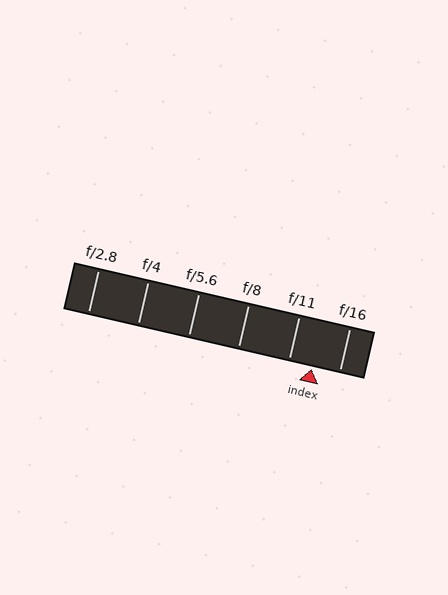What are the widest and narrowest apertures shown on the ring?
The widest aperture shown is f/2.8 and the narrowest is f/16.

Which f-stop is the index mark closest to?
The index mark is closest to f/11.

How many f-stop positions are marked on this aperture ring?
There are 6 f-stop positions marked.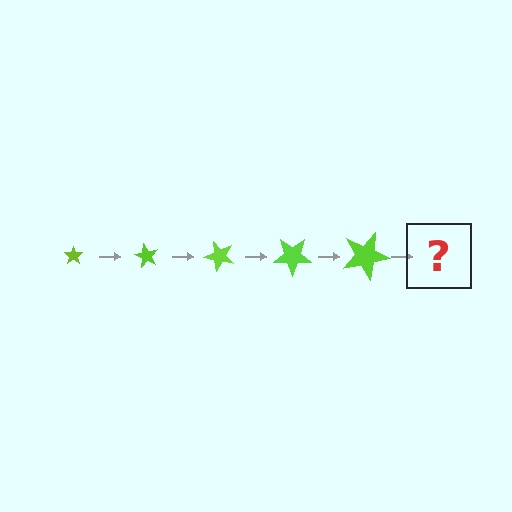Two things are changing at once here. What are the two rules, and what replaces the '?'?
The two rules are that the star grows larger each step and it rotates 60 degrees each step. The '?' should be a star, larger than the previous one and rotated 300 degrees from the start.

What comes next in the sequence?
The next element should be a star, larger than the previous one and rotated 300 degrees from the start.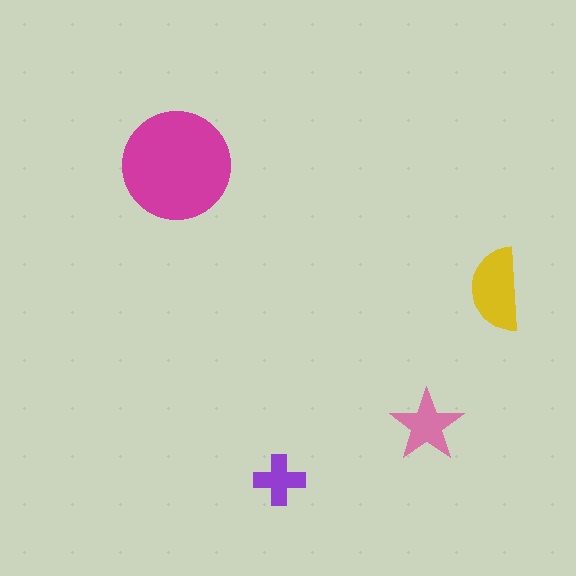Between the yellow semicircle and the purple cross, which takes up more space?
The yellow semicircle.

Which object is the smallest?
The purple cross.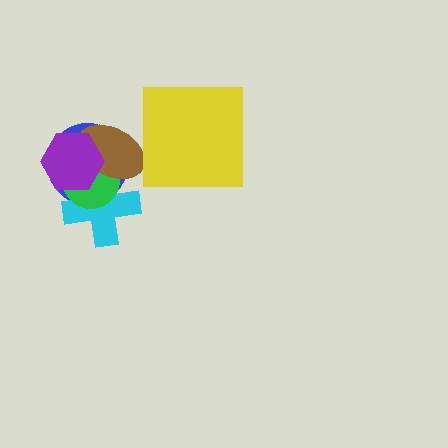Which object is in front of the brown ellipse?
The purple hexagon is in front of the brown ellipse.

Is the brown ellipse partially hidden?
Yes, it is partially covered by another shape.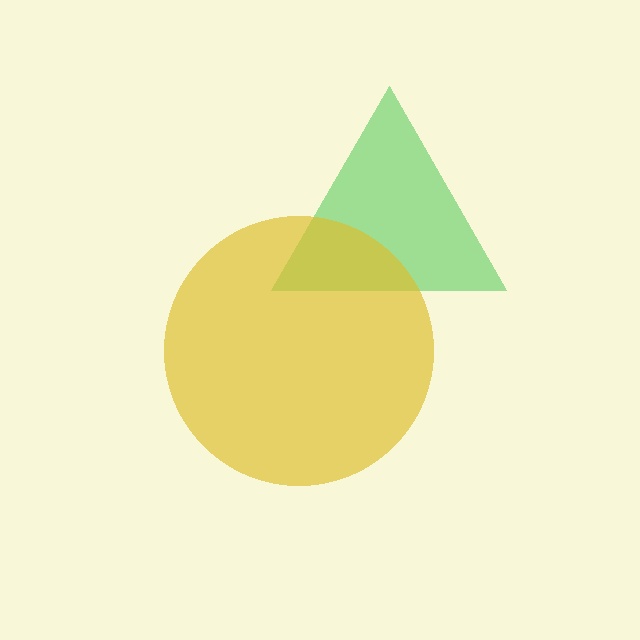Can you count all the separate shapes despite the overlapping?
Yes, there are 2 separate shapes.